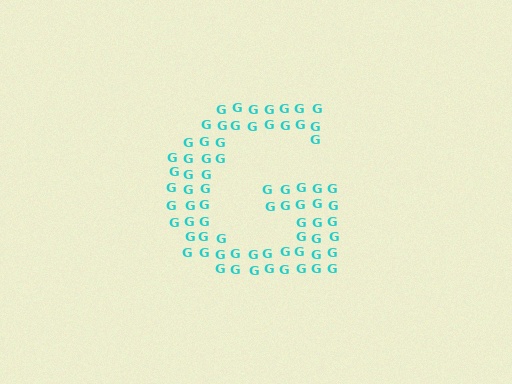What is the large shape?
The large shape is the letter G.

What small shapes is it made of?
It is made of small letter G's.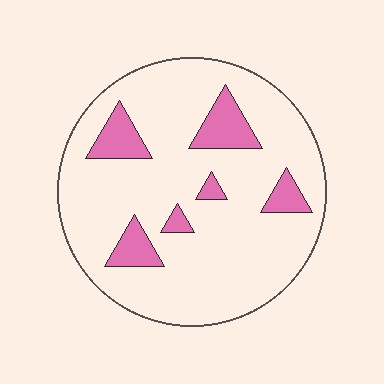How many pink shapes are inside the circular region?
6.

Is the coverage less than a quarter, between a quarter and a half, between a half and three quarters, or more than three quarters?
Less than a quarter.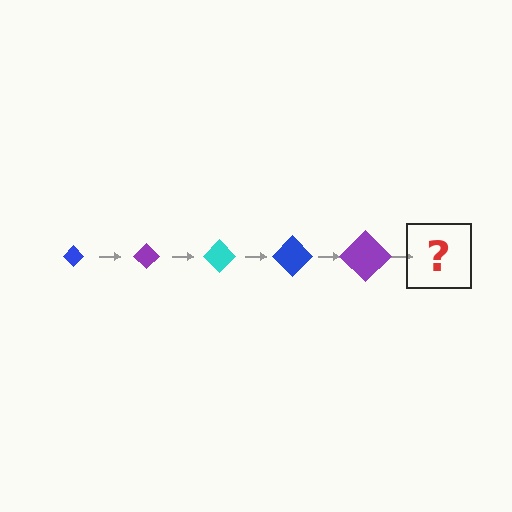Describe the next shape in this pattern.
It should be a cyan diamond, larger than the previous one.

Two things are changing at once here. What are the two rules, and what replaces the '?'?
The two rules are that the diamond grows larger each step and the color cycles through blue, purple, and cyan. The '?' should be a cyan diamond, larger than the previous one.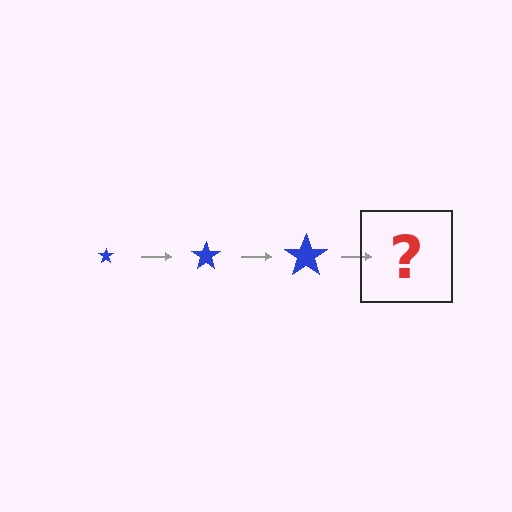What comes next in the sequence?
The next element should be a blue star, larger than the previous one.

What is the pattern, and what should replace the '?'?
The pattern is that the star gets progressively larger each step. The '?' should be a blue star, larger than the previous one.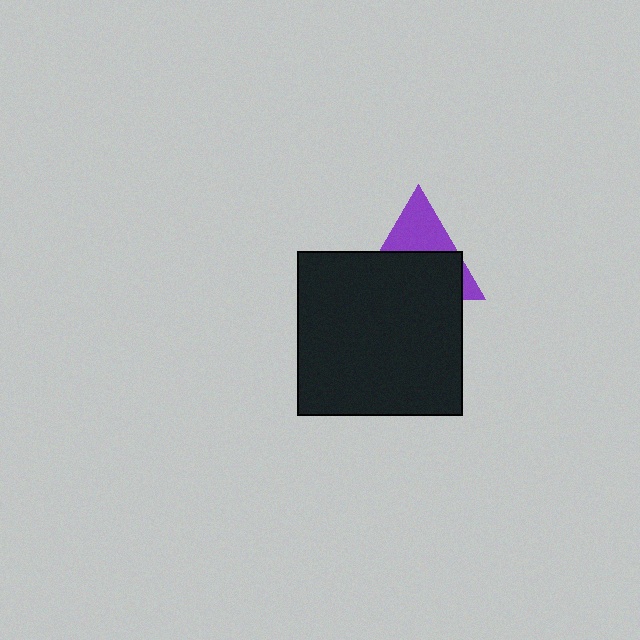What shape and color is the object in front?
The object in front is a black square.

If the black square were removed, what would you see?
You would see the complete purple triangle.